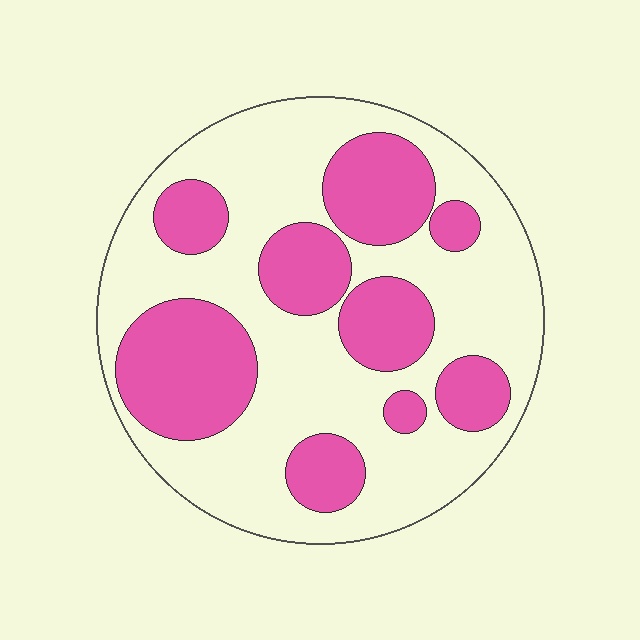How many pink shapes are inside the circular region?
9.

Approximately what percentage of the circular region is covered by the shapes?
Approximately 35%.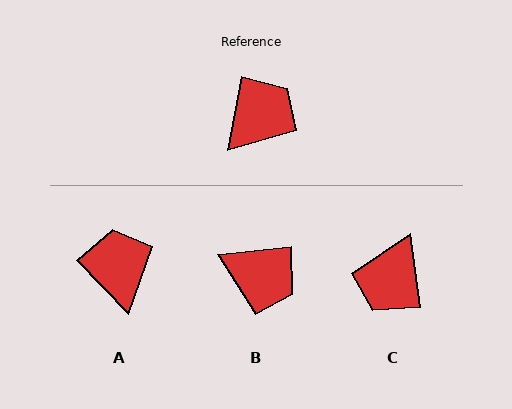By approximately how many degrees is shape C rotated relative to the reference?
Approximately 162 degrees clockwise.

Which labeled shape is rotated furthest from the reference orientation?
C, about 162 degrees away.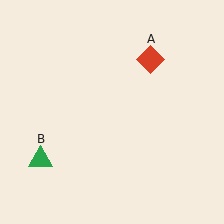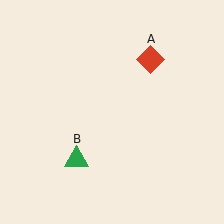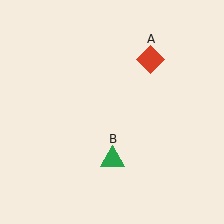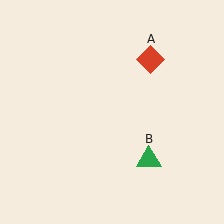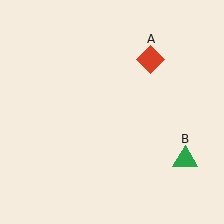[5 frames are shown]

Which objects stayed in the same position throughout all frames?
Red diamond (object A) remained stationary.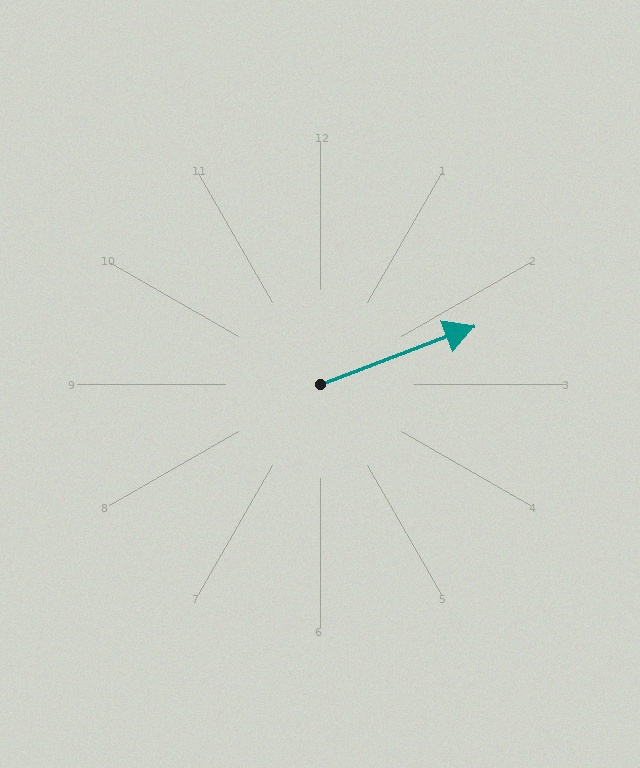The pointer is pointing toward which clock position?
Roughly 2 o'clock.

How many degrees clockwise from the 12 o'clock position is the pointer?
Approximately 69 degrees.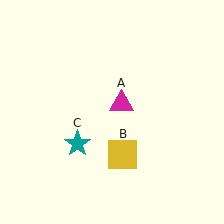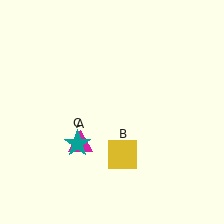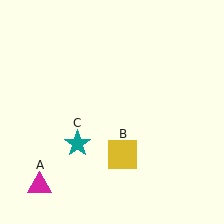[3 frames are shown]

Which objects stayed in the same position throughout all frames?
Yellow square (object B) and teal star (object C) remained stationary.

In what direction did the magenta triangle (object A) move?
The magenta triangle (object A) moved down and to the left.